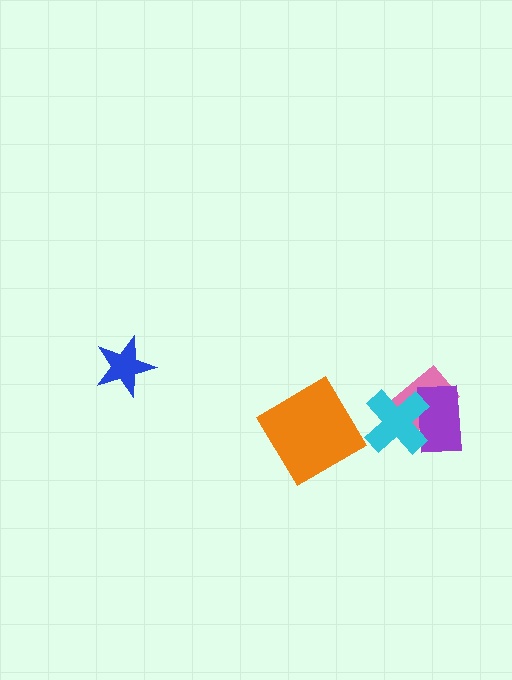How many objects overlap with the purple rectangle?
2 objects overlap with the purple rectangle.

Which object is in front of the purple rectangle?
The cyan cross is in front of the purple rectangle.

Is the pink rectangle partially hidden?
Yes, it is partially covered by another shape.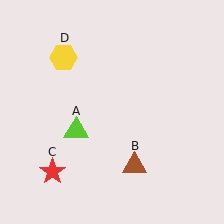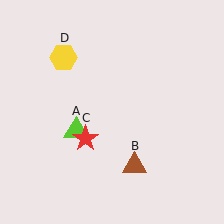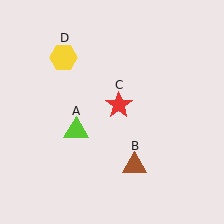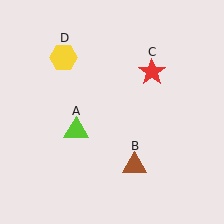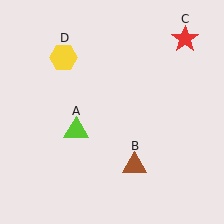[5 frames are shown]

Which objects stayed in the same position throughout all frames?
Lime triangle (object A) and brown triangle (object B) and yellow hexagon (object D) remained stationary.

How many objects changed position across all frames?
1 object changed position: red star (object C).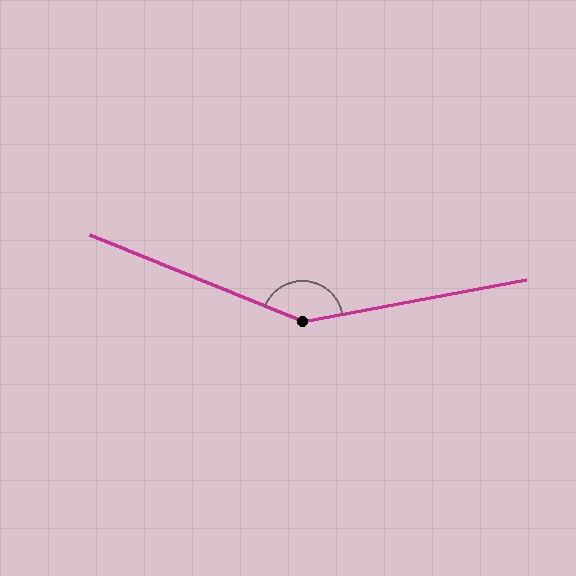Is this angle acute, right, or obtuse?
It is obtuse.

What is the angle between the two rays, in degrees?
Approximately 147 degrees.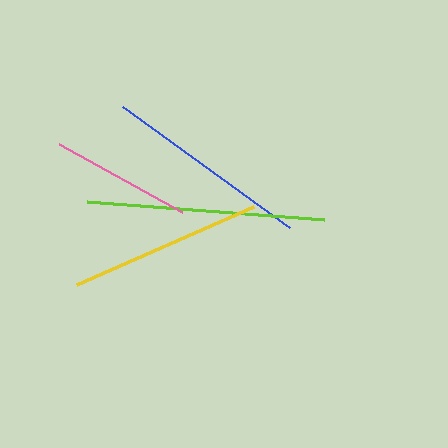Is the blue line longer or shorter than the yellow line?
The blue line is longer than the yellow line.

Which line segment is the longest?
The lime line is the longest at approximately 238 pixels.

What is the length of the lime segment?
The lime segment is approximately 238 pixels long.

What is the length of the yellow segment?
The yellow segment is approximately 194 pixels long.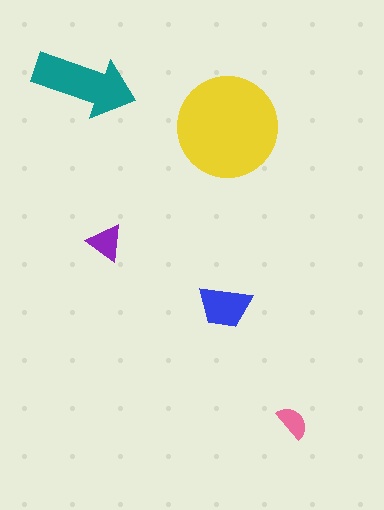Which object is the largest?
The yellow circle.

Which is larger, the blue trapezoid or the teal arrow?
The teal arrow.